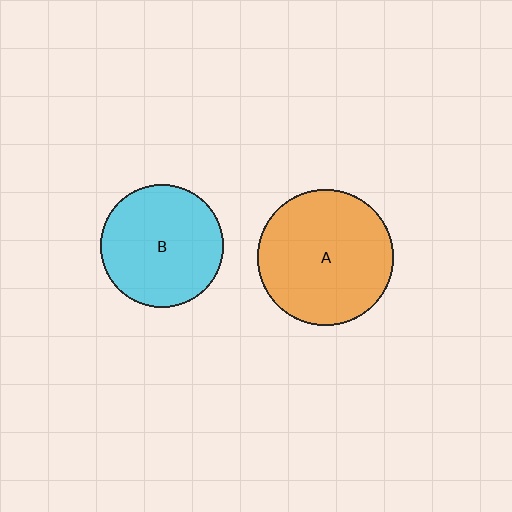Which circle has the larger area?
Circle A (orange).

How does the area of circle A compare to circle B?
Approximately 1.2 times.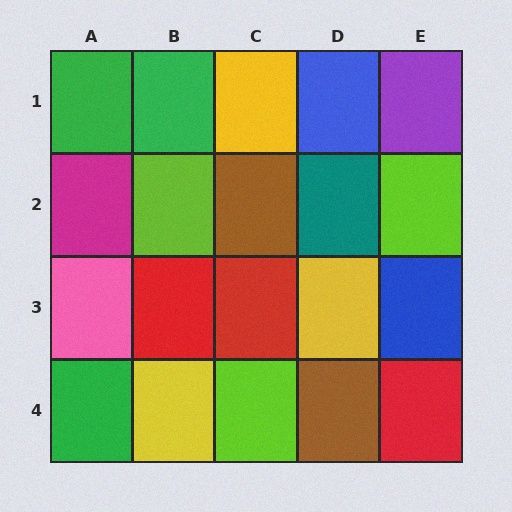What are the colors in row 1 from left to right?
Green, green, yellow, blue, purple.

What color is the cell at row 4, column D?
Brown.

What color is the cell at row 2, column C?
Brown.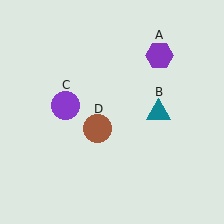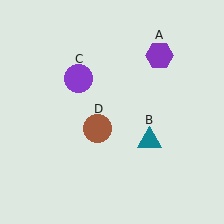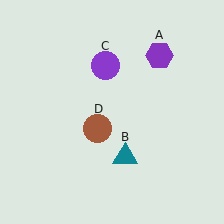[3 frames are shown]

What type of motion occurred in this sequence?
The teal triangle (object B), purple circle (object C) rotated clockwise around the center of the scene.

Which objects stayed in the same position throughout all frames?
Purple hexagon (object A) and brown circle (object D) remained stationary.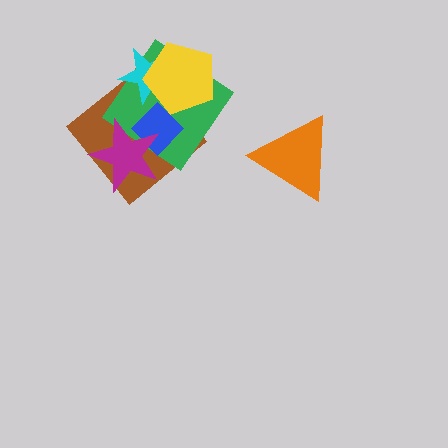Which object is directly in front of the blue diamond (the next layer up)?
The yellow pentagon is directly in front of the blue diamond.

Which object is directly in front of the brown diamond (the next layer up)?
The green diamond is directly in front of the brown diamond.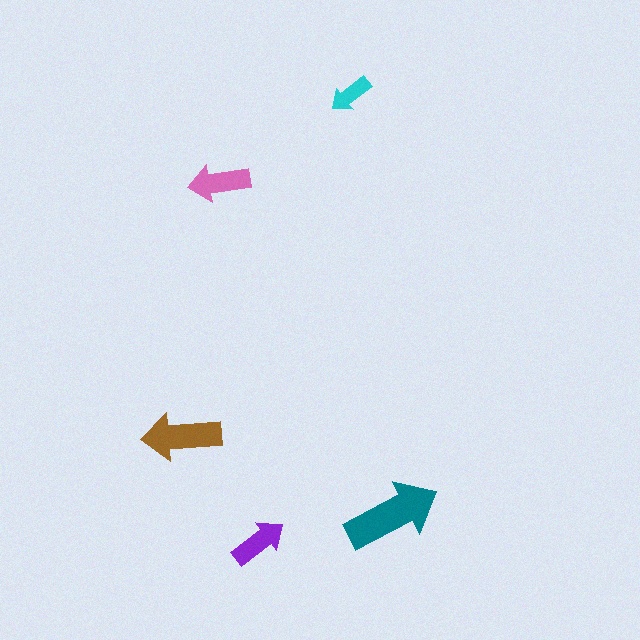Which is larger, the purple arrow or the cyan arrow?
The purple one.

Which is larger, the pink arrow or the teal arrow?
The teal one.